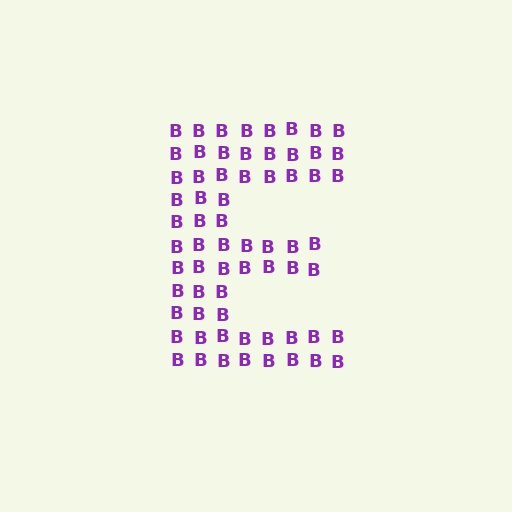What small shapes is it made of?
It is made of small letter B's.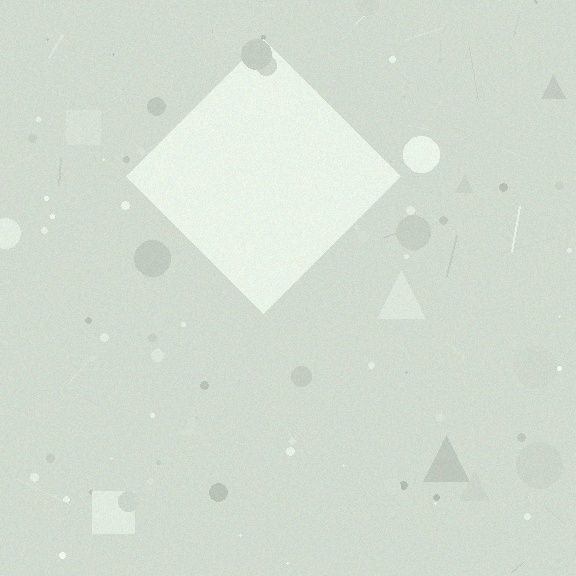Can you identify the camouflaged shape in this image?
The camouflaged shape is a diamond.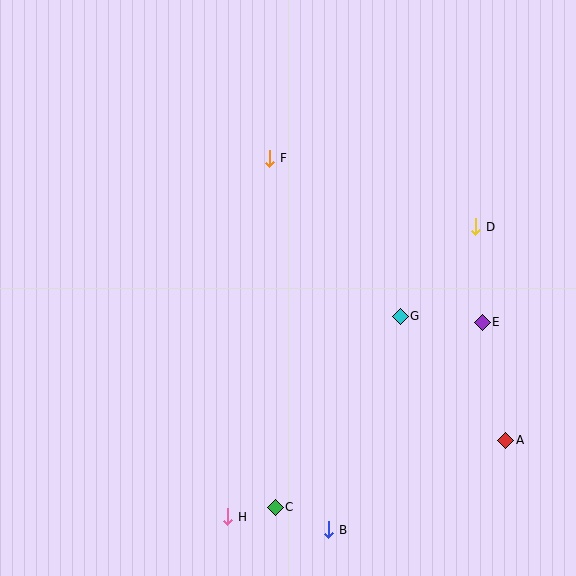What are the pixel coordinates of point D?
Point D is at (476, 227).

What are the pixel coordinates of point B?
Point B is at (329, 530).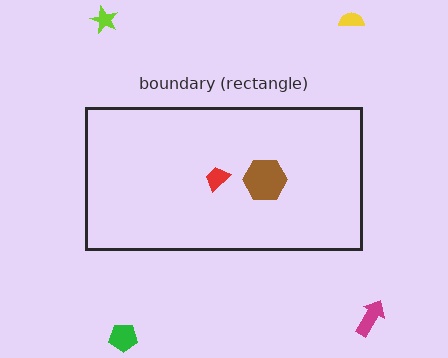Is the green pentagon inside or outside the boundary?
Outside.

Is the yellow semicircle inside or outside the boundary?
Outside.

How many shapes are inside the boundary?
2 inside, 4 outside.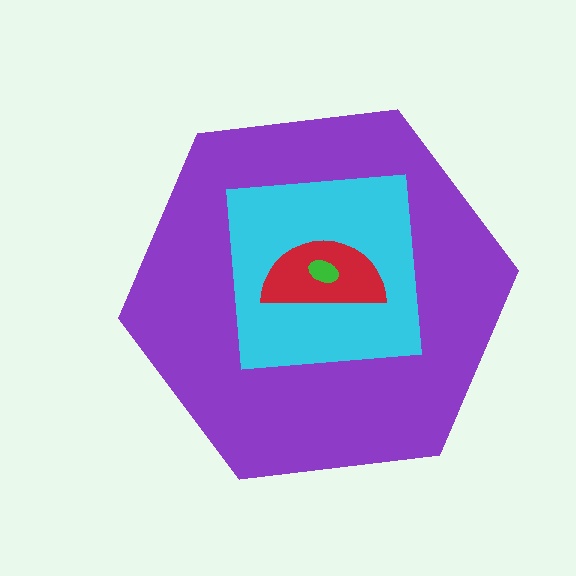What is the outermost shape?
The purple hexagon.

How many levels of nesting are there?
4.